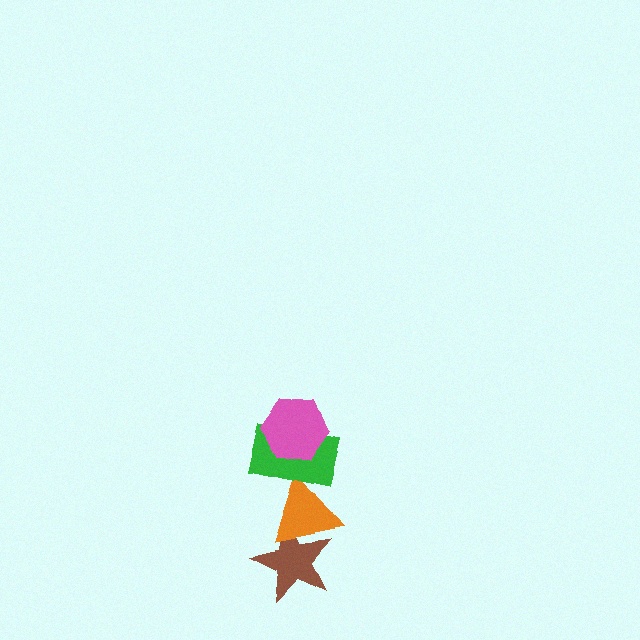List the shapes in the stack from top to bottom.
From top to bottom: the pink hexagon, the green rectangle, the orange triangle, the brown star.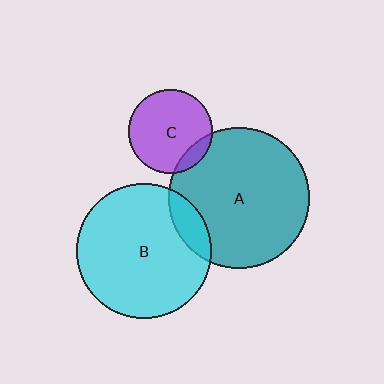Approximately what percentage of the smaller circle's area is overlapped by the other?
Approximately 15%.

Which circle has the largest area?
Circle A (teal).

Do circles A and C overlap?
Yes.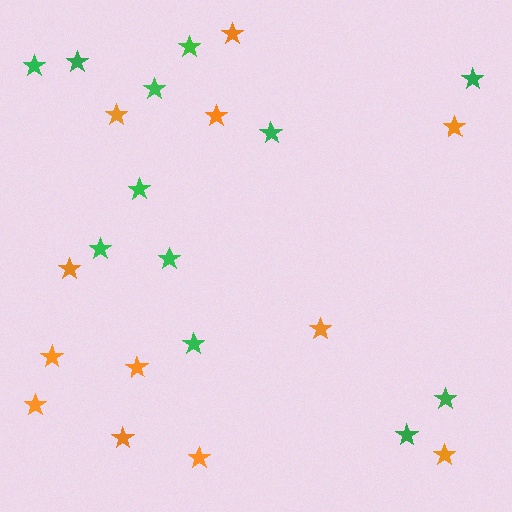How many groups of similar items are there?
There are 2 groups: one group of green stars (12) and one group of orange stars (12).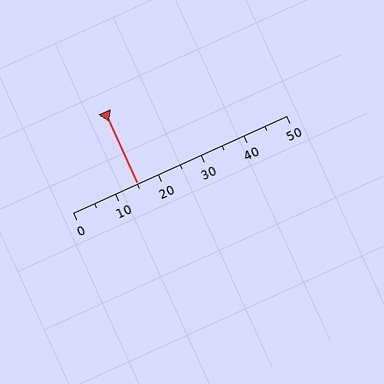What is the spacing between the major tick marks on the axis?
The major ticks are spaced 10 apart.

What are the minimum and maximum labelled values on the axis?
The axis runs from 0 to 50.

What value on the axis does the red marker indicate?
The marker indicates approximately 15.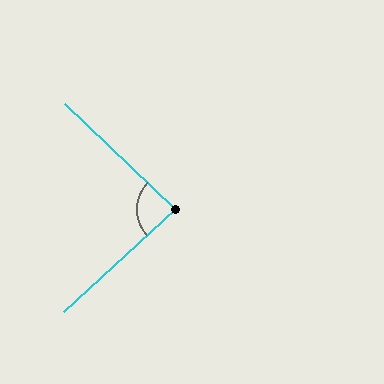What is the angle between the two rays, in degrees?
Approximately 86 degrees.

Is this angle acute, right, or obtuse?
It is approximately a right angle.